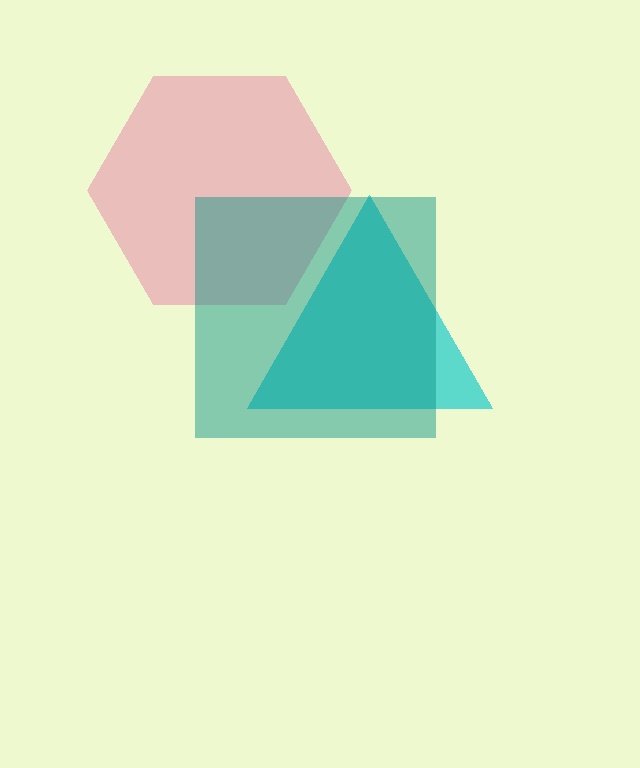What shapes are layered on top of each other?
The layered shapes are: a pink hexagon, a cyan triangle, a teal square.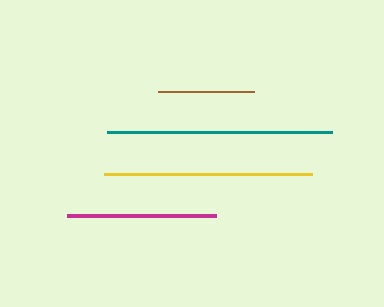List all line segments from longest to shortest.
From longest to shortest: teal, yellow, magenta, brown.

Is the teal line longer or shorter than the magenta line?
The teal line is longer than the magenta line.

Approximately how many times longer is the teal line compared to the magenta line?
The teal line is approximately 1.5 times the length of the magenta line.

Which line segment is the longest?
The teal line is the longest at approximately 225 pixels.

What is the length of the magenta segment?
The magenta segment is approximately 150 pixels long.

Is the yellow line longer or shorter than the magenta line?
The yellow line is longer than the magenta line.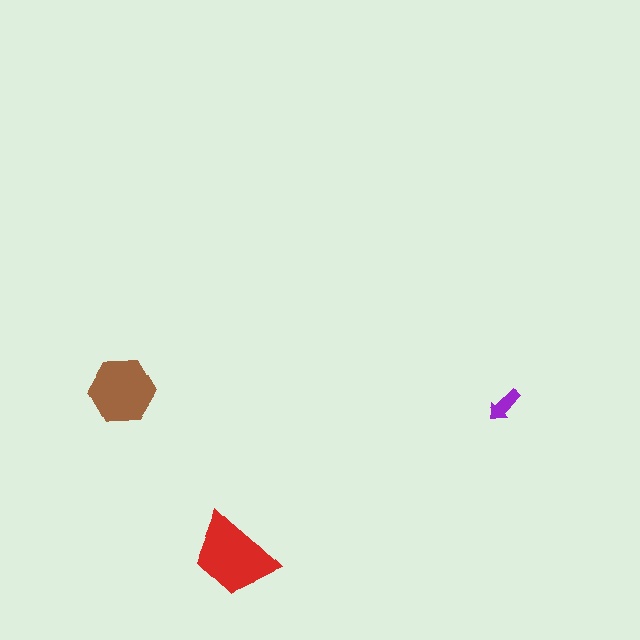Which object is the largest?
The red trapezoid.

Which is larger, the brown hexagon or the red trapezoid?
The red trapezoid.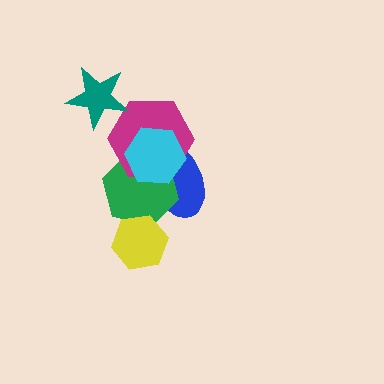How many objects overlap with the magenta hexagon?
4 objects overlap with the magenta hexagon.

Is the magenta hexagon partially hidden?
Yes, it is partially covered by another shape.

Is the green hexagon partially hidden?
Yes, it is partially covered by another shape.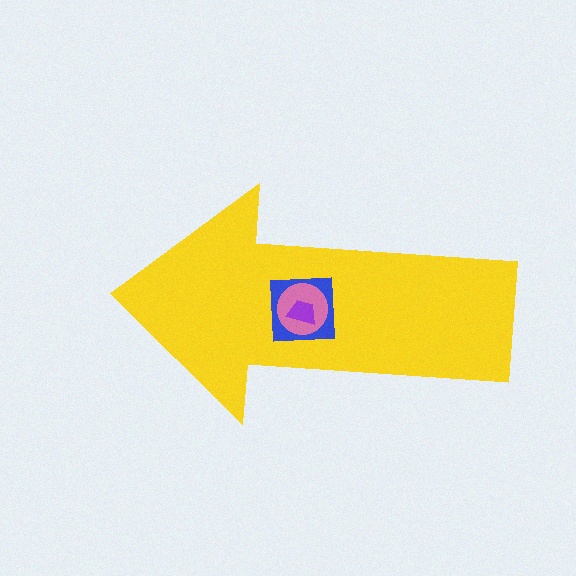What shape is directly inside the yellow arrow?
The blue square.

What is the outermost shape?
The yellow arrow.